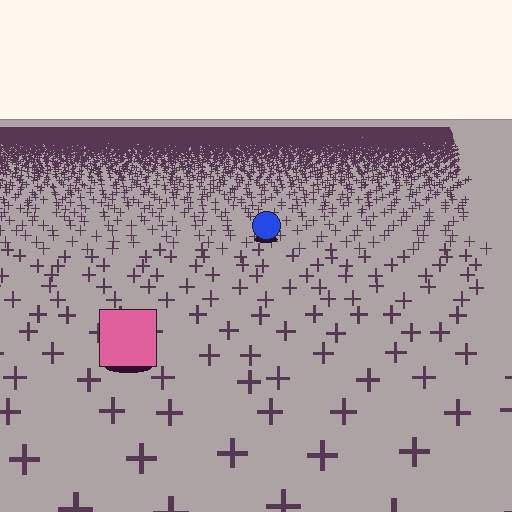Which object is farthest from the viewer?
The blue circle is farthest from the viewer. It appears smaller and the ground texture around it is denser.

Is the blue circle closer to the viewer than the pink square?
No. The pink square is closer — you can tell from the texture gradient: the ground texture is coarser near it.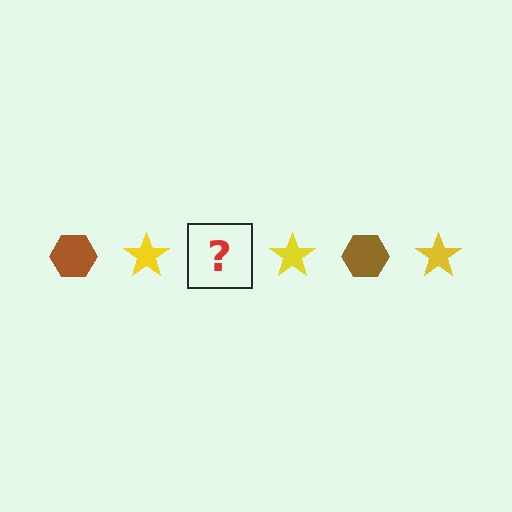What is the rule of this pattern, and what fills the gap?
The rule is that the pattern alternates between brown hexagon and yellow star. The gap should be filled with a brown hexagon.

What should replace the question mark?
The question mark should be replaced with a brown hexagon.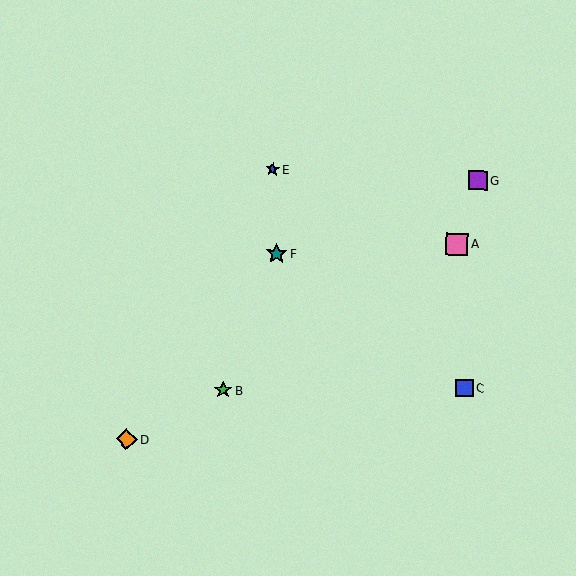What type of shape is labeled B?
Shape B is a green star.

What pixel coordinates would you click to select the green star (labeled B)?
Click at (223, 390) to select the green star B.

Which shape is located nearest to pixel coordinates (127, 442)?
The orange diamond (labeled D) at (126, 439) is nearest to that location.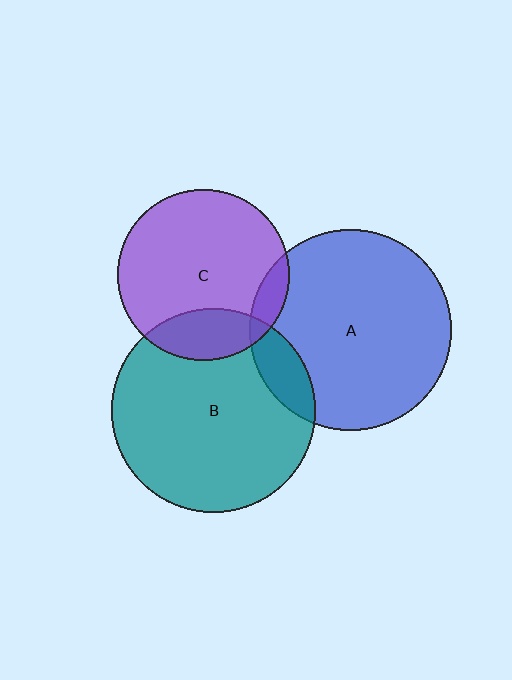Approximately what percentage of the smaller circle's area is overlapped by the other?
Approximately 20%.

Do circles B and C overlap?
Yes.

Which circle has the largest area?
Circle B (teal).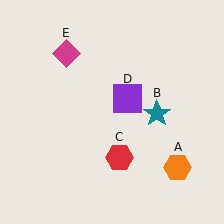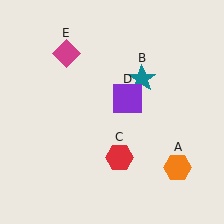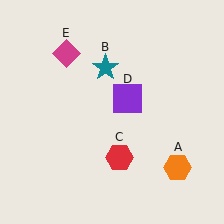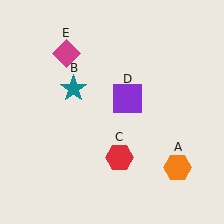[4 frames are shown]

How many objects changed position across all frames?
1 object changed position: teal star (object B).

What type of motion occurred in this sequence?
The teal star (object B) rotated counterclockwise around the center of the scene.